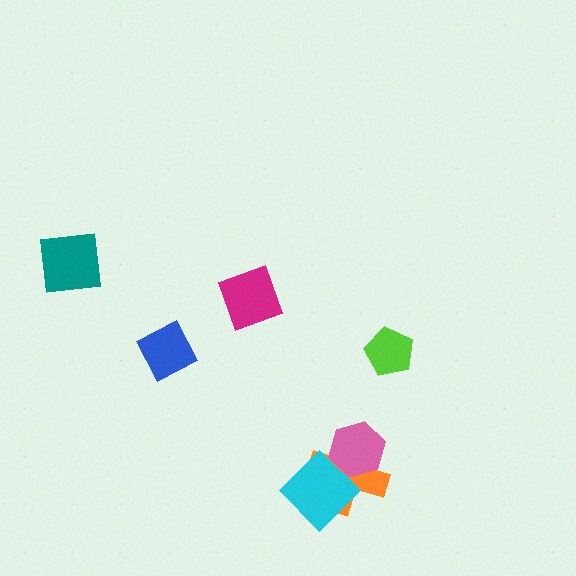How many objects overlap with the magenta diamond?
0 objects overlap with the magenta diamond.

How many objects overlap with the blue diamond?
0 objects overlap with the blue diamond.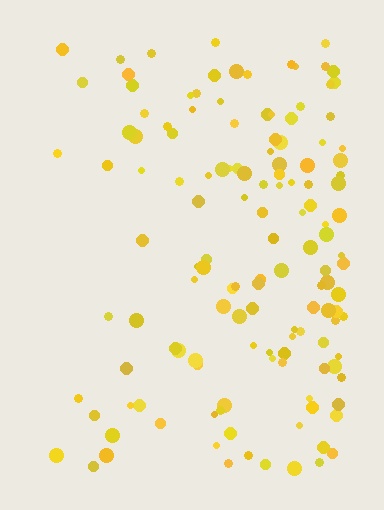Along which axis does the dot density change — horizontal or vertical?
Horizontal.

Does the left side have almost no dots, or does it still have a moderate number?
Still a moderate number, just noticeably fewer than the right.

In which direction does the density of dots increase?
From left to right, with the right side densest.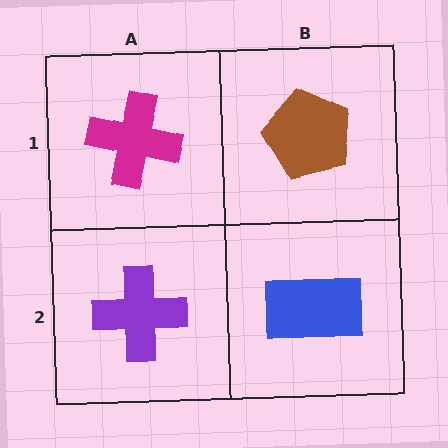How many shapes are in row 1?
2 shapes.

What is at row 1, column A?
A magenta cross.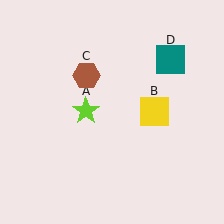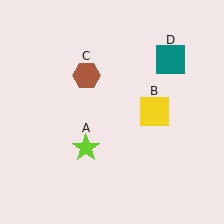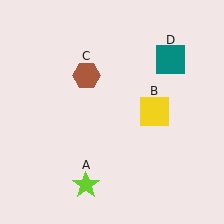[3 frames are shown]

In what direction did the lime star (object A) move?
The lime star (object A) moved down.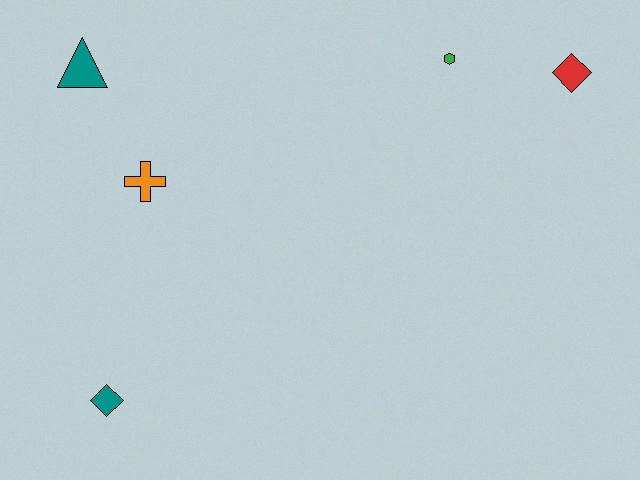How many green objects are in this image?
There is 1 green object.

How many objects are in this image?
There are 5 objects.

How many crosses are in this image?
There is 1 cross.